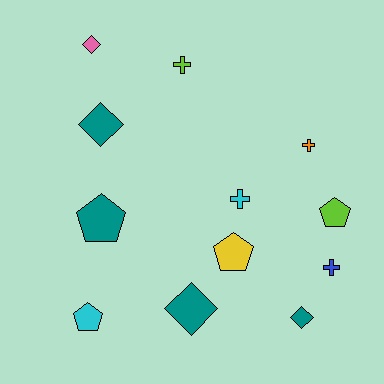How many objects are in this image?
There are 12 objects.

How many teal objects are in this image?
There are 4 teal objects.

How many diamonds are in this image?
There are 4 diamonds.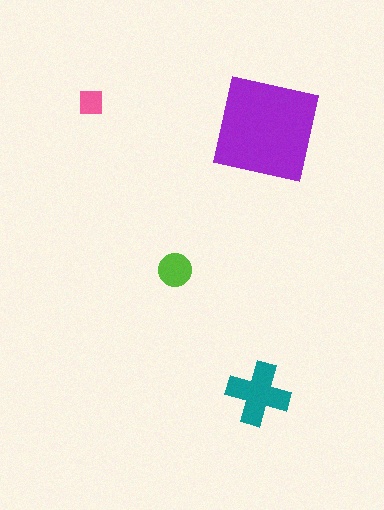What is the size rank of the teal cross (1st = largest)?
2nd.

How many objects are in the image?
There are 4 objects in the image.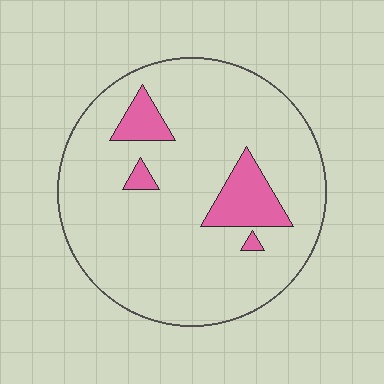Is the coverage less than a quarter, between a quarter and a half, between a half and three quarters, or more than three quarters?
Less than a quarter.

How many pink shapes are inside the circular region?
4.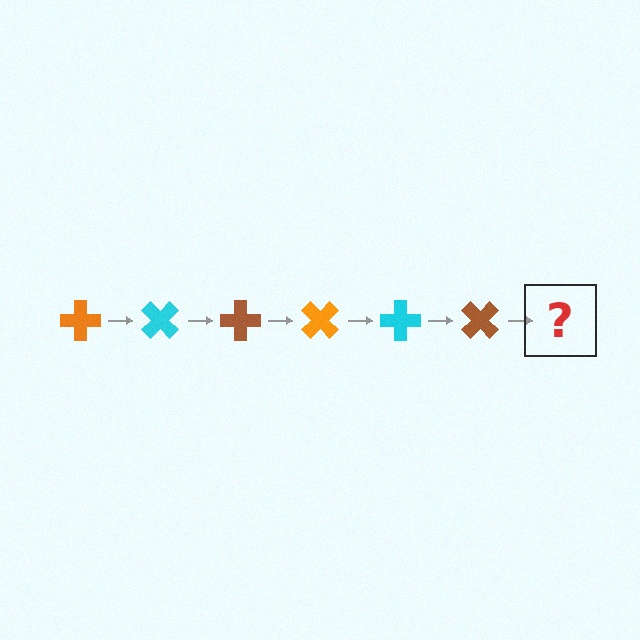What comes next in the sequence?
The next element should be an orange cross, rotated 270 degrees from the start.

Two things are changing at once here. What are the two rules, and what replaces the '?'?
The two rules are that it rotates 45 degrees each step and the color cycles through orange, cyan, and brown. The '?' should be an orange cross, rotated 270 degrees from the start.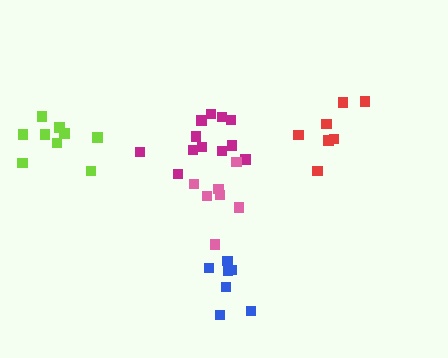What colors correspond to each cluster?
The clusters are colored: blue, magenta, red, pink, lime.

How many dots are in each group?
Group 1: 7 dots, Group 2: 12 dots, Group 3: 7 dots, Group 4: 7 dots, Group 5: 9 dots (42 total).